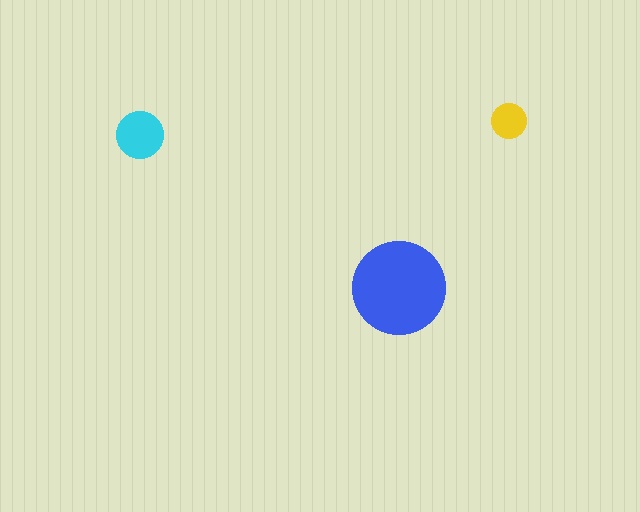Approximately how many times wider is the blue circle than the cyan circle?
About 2 times wider.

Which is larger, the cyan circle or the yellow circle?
The cyan one.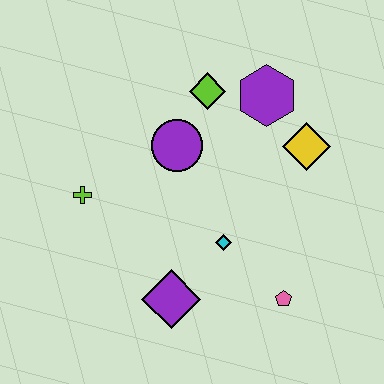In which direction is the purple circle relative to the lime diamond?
The purple circle is below the lime diamond.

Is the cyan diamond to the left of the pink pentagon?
Yes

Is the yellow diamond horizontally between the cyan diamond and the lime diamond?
No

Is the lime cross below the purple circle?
Yes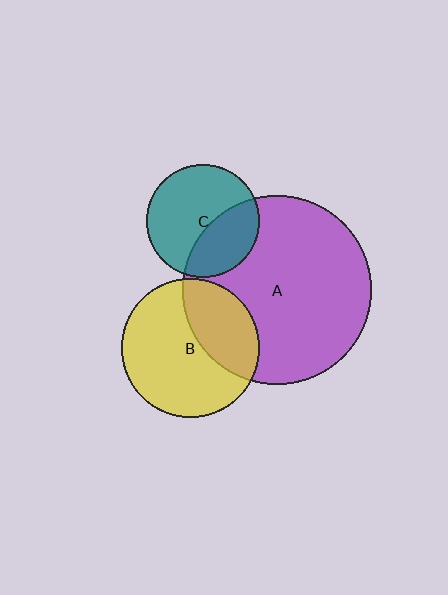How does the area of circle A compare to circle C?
Approximately 2.8 times.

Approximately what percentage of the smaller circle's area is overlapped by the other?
Approximately 35%.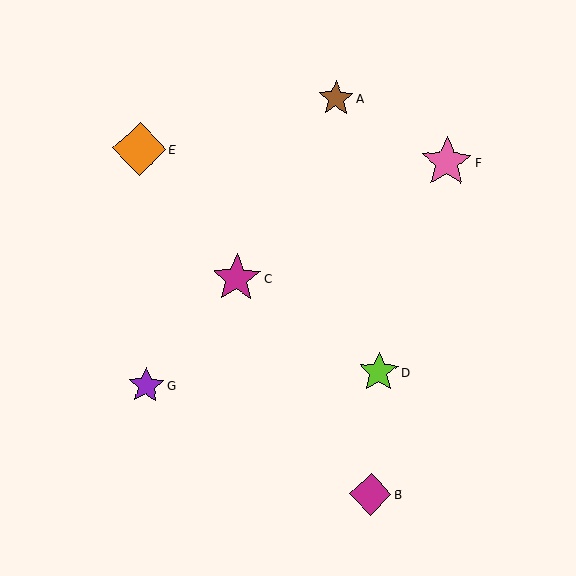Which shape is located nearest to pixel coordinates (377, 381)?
The lime star (labeled D) at (379, 372) is nearest to that location.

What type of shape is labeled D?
Shape D is a lime star.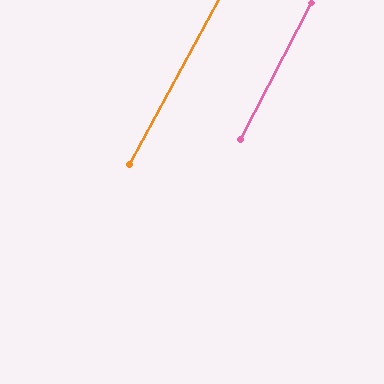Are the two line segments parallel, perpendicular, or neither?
Parallel — their directions differ by only 1.0°.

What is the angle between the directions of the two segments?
Approximately 1 degree.